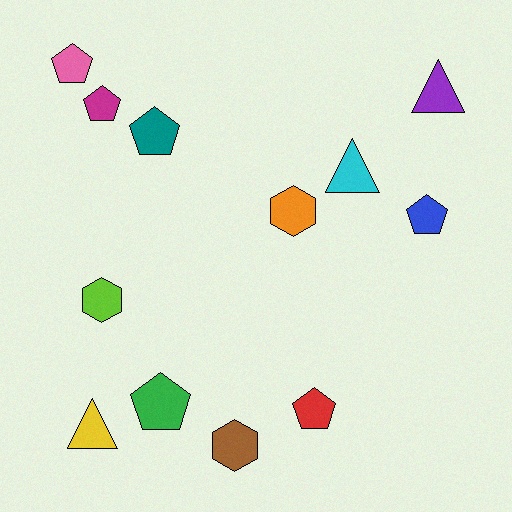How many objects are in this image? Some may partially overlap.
There are 12 objects.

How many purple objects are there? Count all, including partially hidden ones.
There is 1 purple object.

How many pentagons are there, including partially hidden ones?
There are 6 pentagons.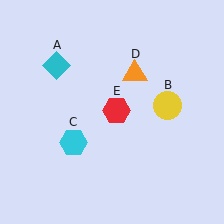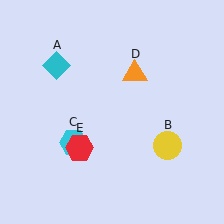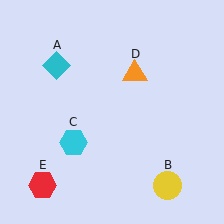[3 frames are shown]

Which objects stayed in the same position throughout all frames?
Cyan diamond (object A) and cyan hexagon (object C) and orange triangle (object D) remained stationary.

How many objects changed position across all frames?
2 objects changed position: yellow circle (object B), red hexagon (object E).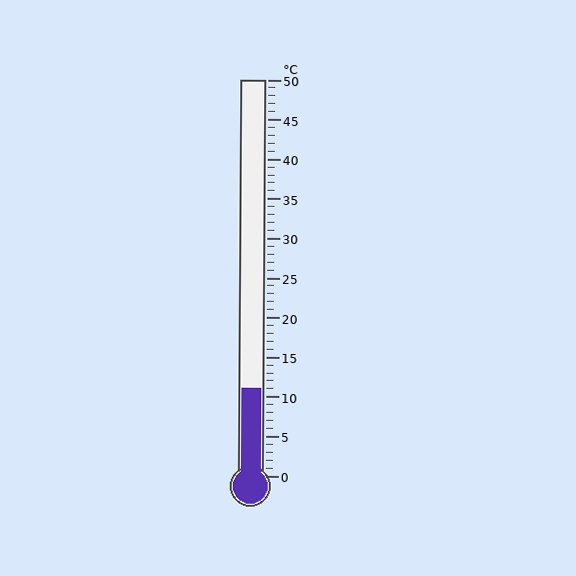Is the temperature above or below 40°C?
The temperature is below 40°C.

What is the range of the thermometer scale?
The thermometer scale ranges from 0°C to 50°C.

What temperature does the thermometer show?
The thermometer shows approximately 11°C.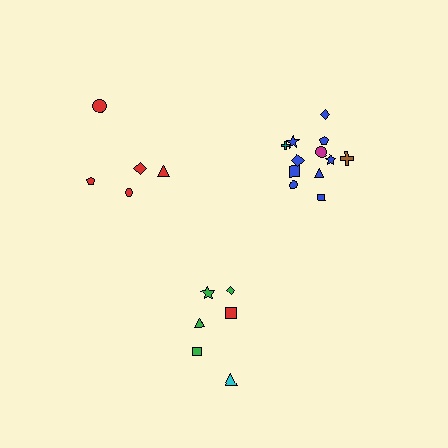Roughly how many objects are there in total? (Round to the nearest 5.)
Roughly 25 objects in total.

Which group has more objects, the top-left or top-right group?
The top-right group.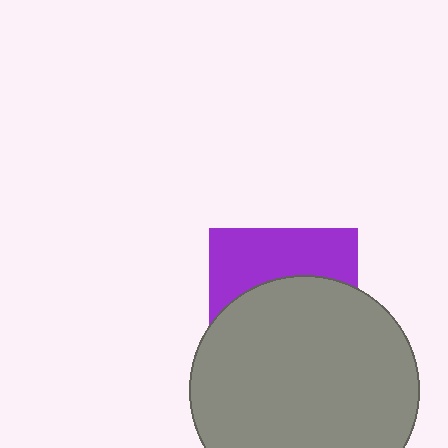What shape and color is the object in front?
The object in front is a gray circle.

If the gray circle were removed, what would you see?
You would see the complete purple square.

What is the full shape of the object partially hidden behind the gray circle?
The partially hidden object is a purple square.